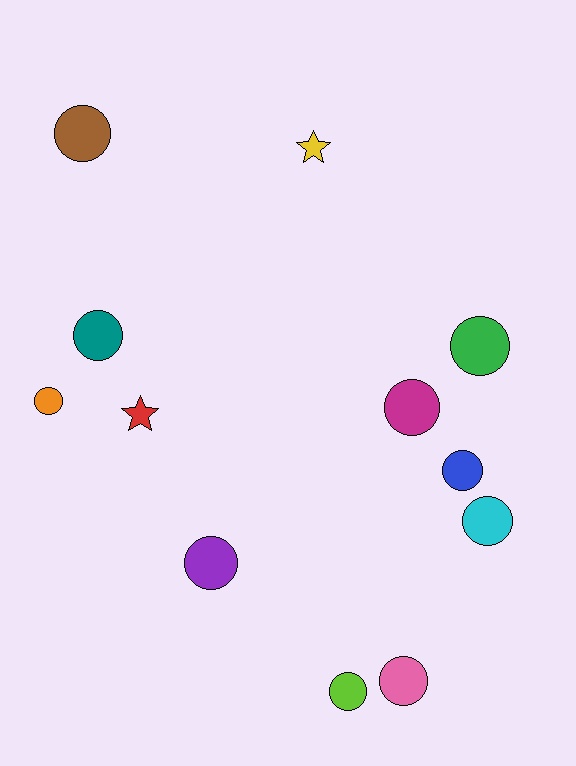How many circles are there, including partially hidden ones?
There are 10 circles.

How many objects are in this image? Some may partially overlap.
There are 12 objects.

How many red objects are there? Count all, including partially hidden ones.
There is 1 red object.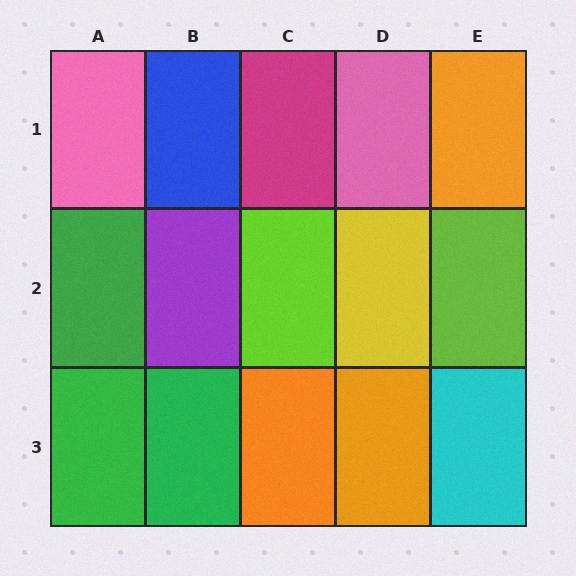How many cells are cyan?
1 cell is cyan.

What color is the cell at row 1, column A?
Pink.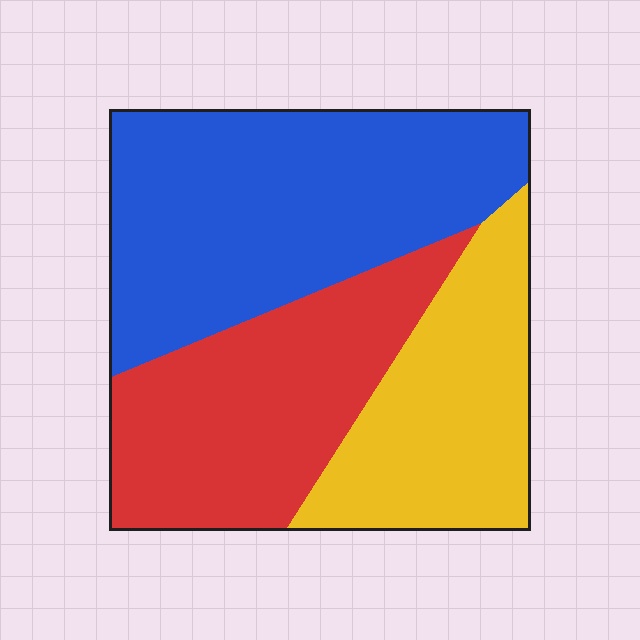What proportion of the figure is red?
Red covers roughly 30% of the figure.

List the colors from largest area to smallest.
From largest to smallest: blue, red, yellow.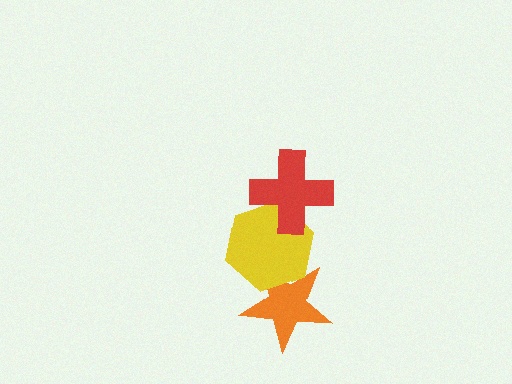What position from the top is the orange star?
The orange star is 3rd from the top.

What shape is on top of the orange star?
The yellow hexagon is on top of the orange star.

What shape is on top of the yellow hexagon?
The red cross is on top of the yellow hexagon.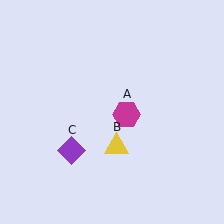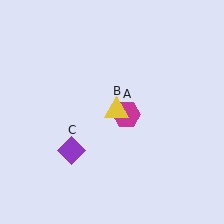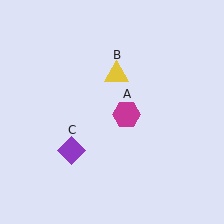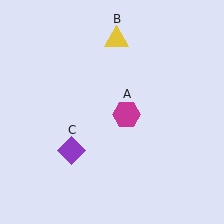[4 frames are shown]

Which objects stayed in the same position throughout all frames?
Magenta hexagon (object A) and purple diamond (object C) remained stationary.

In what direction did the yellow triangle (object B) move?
The yellow triangle (object B) moved up.